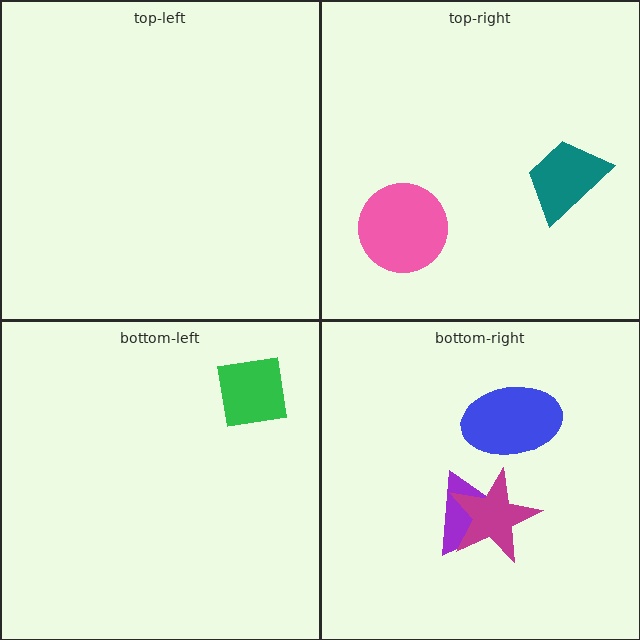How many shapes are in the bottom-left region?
1.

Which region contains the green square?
The bottom-left region.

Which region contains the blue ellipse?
The bottom-right region.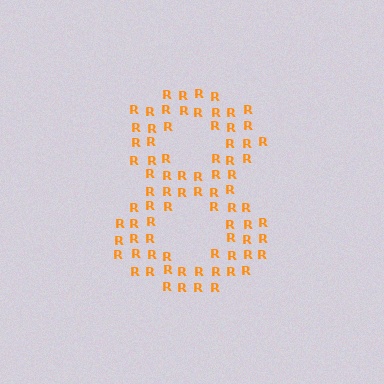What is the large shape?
The large shape is the digit 8.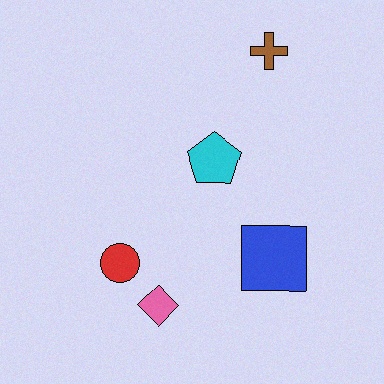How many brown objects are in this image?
There is 1 brown object.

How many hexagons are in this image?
There are no hexagons.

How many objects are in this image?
There are 5 objects.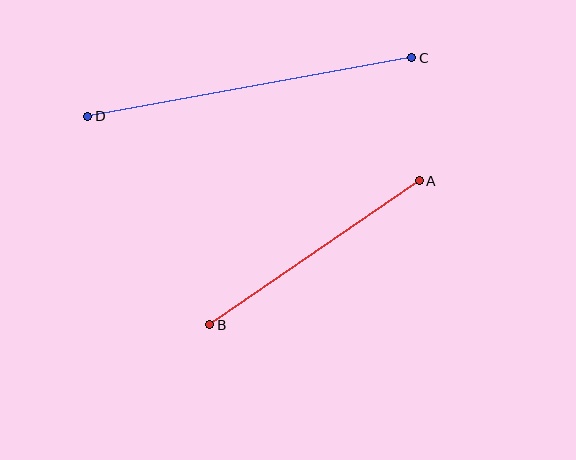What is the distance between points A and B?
The distance is approximately 254 pixels.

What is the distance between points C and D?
The distance is approximately 329 pixels.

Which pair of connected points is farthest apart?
Points C and D are farthest apart.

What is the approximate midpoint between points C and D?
The midpoint is at approximately (250, 87) pixels.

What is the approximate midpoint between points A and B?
The midpoint is at approximately (314, 253) pixels.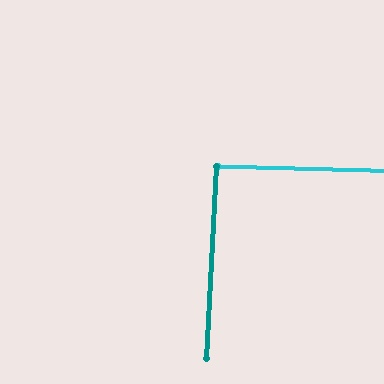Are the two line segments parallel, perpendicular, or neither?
Perpendicular — they meet at approximately 89°.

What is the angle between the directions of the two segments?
Approximately 89 degrees.